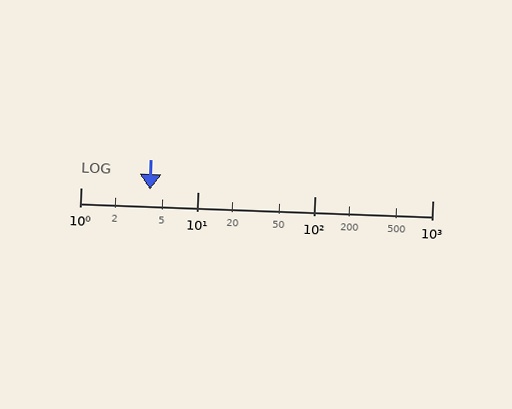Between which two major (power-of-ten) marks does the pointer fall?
The pointer is between 1 and 10.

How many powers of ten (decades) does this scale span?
The scale spans 3 decades, from 1 to 1000.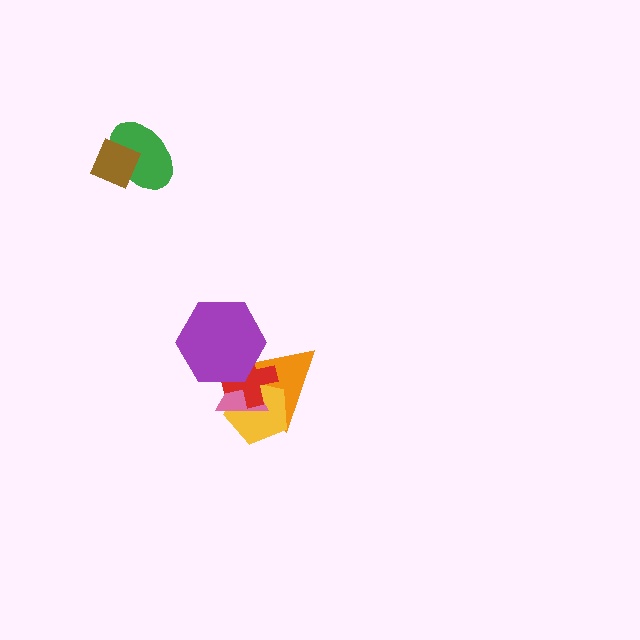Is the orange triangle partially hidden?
Yes, it is partially covered by another shape.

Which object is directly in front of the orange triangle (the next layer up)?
The yellow pentagon is directly in front of the orange triangle.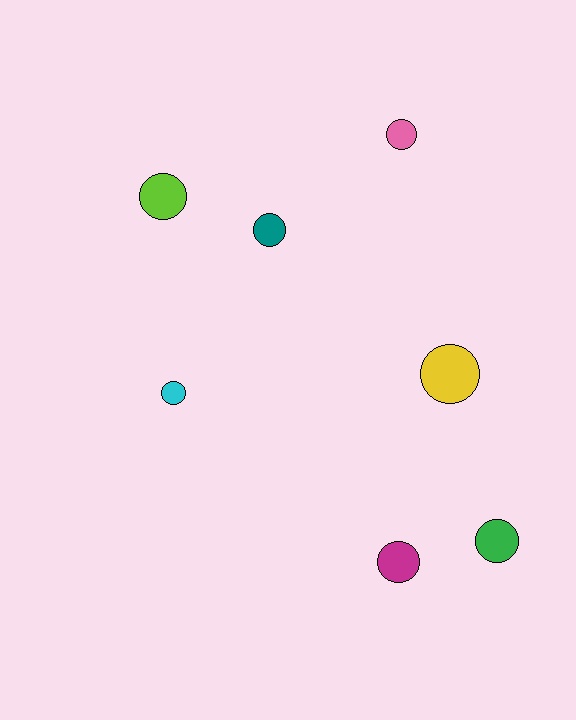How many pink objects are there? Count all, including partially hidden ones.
There is 1 pink object.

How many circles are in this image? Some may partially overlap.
There are 7 circles.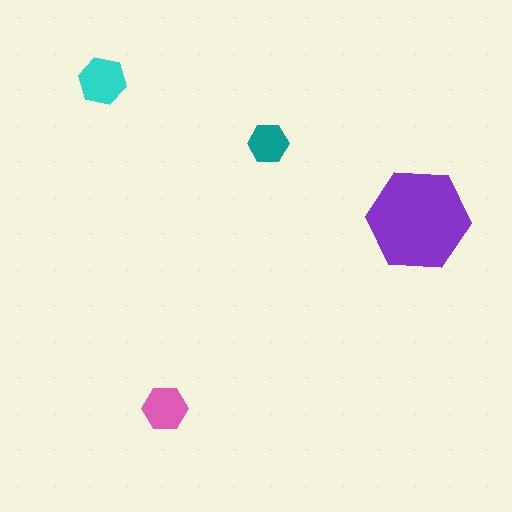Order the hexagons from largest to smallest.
the purple one, the cyan one, the pink one, the teal one.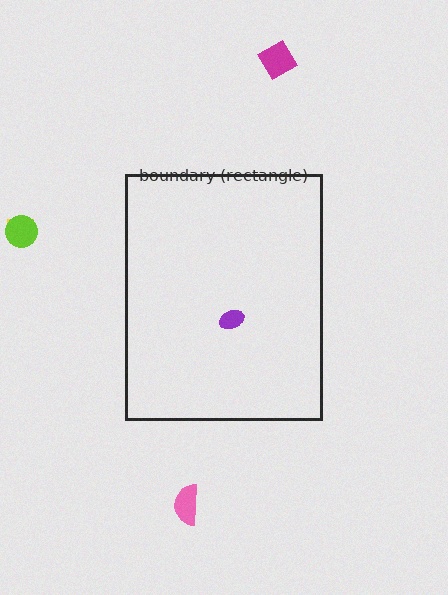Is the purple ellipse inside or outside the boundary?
Inside.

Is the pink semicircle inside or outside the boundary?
Outside.